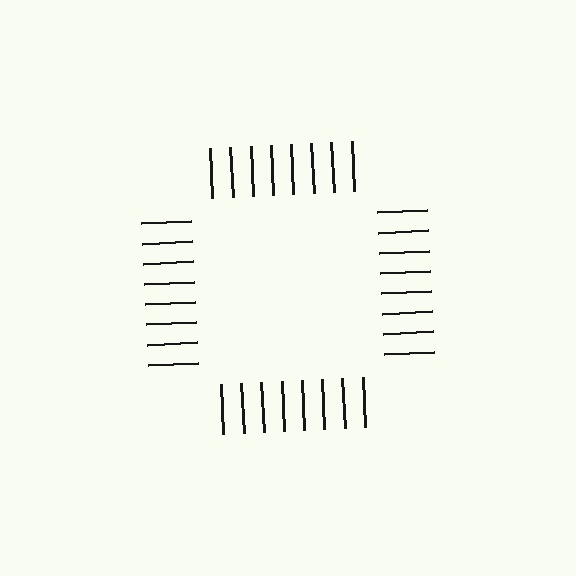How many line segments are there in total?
32 — 8 along each of the 4 edges.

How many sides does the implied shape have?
4 sides — the line-ends trace a square.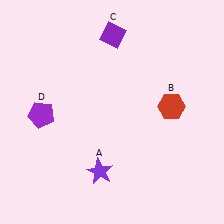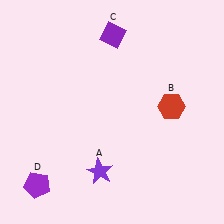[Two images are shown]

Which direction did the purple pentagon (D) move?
The purple pentagon (D) moved down.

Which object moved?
The purple pentagon (D) moved down.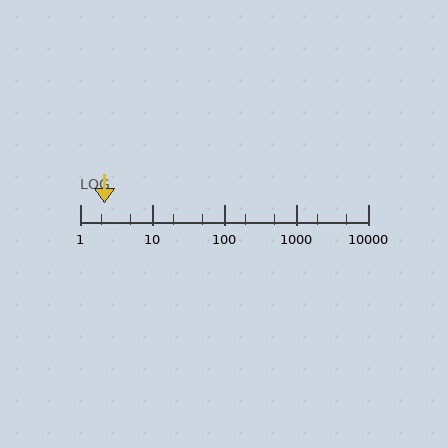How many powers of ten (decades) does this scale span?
The scale spans 4 decades, from 1 to 10000.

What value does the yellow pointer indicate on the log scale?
The pointer indicates approximately 2.2.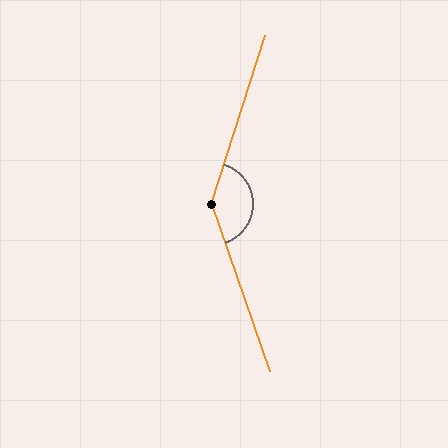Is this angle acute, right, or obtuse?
It is obtuse.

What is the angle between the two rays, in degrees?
Approximately 143 degrees.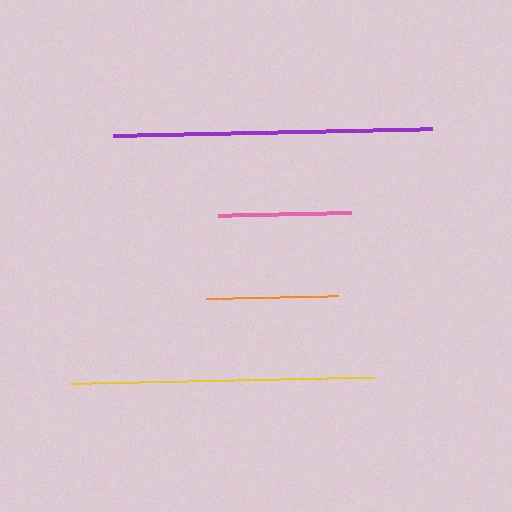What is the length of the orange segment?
The orange segment is approximately 132 pixels long.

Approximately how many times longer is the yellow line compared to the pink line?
The yellow line is approximately 2.3 times the length of the pink line.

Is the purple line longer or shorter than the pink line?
The purple line is longer than the pink line.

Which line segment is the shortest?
The orange line is the shortest at approximately 132 pixels.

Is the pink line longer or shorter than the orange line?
The pink line is longer than the orange line.